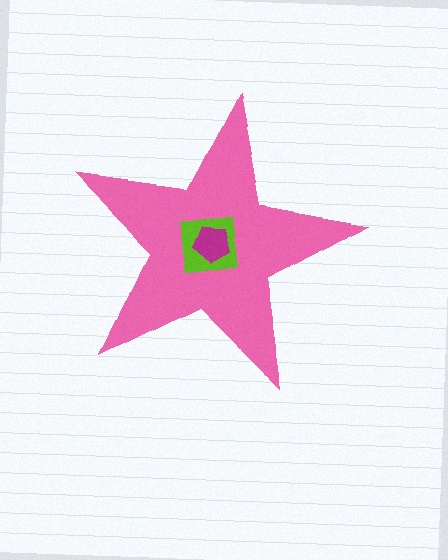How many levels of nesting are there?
3.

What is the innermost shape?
The magenta pentagon.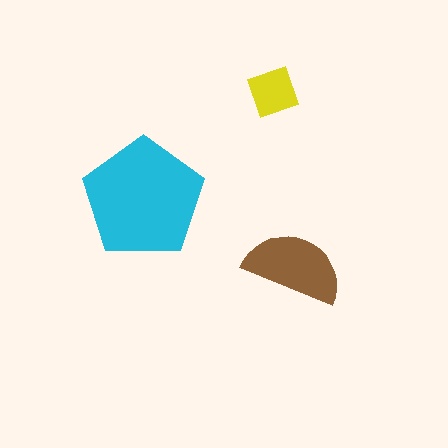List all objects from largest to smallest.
The cyan pentagon, the brown semicircle, the yellow diamond.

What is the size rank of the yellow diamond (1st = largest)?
3rd.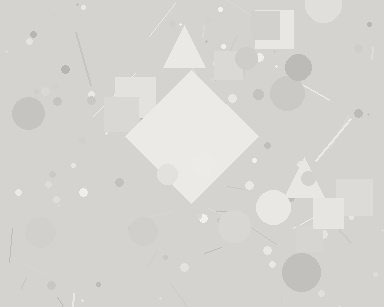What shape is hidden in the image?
A diamond is hidden in the image.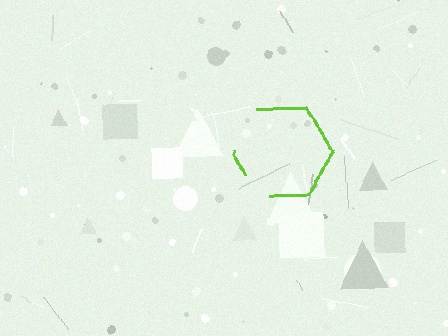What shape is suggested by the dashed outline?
The dashed outline suggests a hexagon.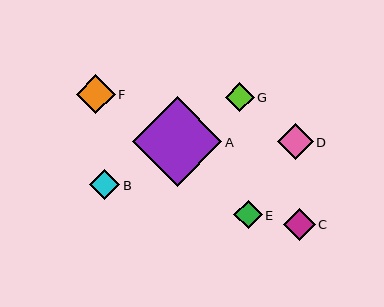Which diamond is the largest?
Diamond A is the largest with a size of approximately 90 pixels.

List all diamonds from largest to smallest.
From largest to smallest: A, F, D, C, B, G, E.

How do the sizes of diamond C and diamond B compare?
Diamond C and diamond B are approximately the same size.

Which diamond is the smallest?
Diamond E is the smallest with a size of approximately 29 pixels.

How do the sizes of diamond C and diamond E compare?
Diamond C and diamond E are approximately the same size.